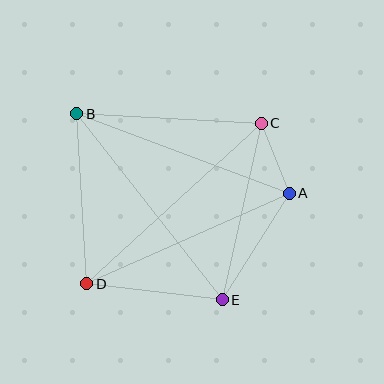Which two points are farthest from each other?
Points C and D are farthest from each other.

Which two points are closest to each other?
Points A and C are closest to each other.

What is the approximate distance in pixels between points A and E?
The distance between A and E is approximately 126 pixels.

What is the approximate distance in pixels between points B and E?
The distance between B and E is approximately 236 pixels.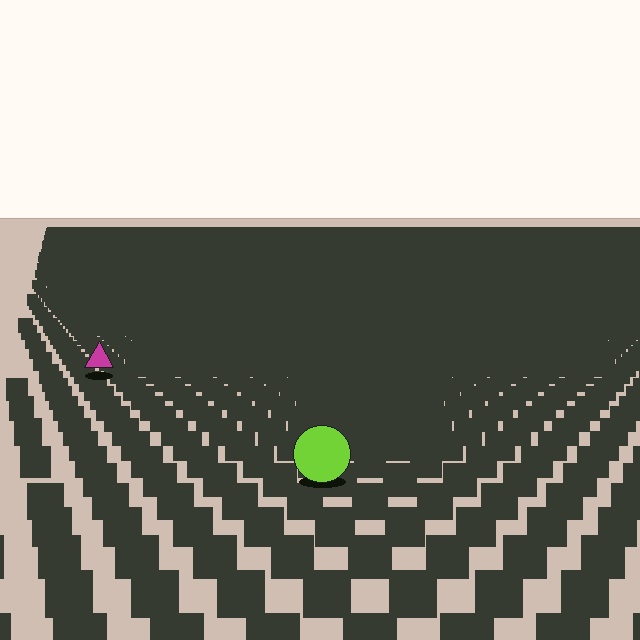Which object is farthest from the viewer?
The magenta triangle is farthest from the viewer. It appears smaller and the ground texture around it is denser.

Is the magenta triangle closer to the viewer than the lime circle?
No. The lime circle is closer — you can tell from the texture gradient: the ground texture is coarser near it.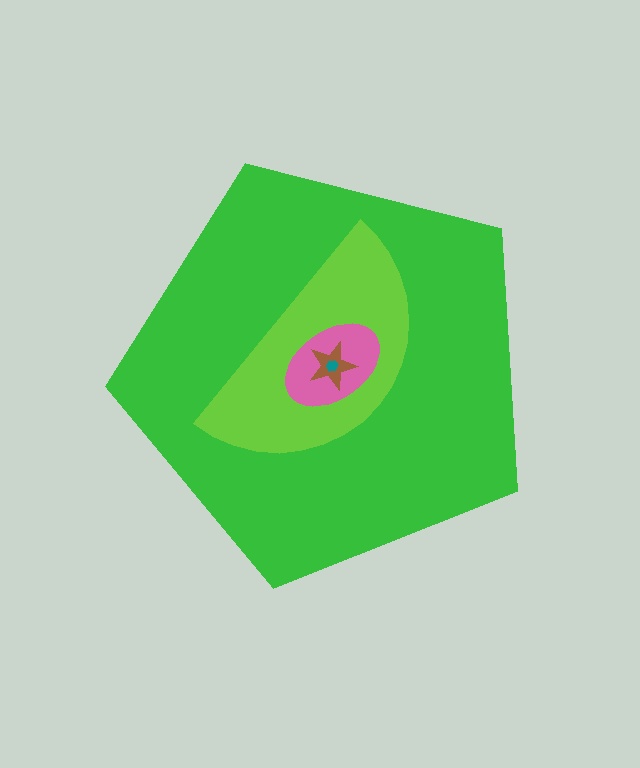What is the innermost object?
The teal hexagon.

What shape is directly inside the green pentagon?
The lime semicircle.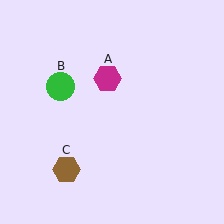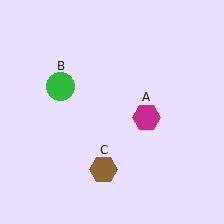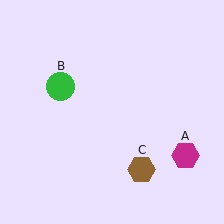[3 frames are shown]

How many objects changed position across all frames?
2 objects changed position: magenta hexagon (object A), brown hexagon (object C).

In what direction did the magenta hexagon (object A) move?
The magenta hexagon (object A) moved down and to the right.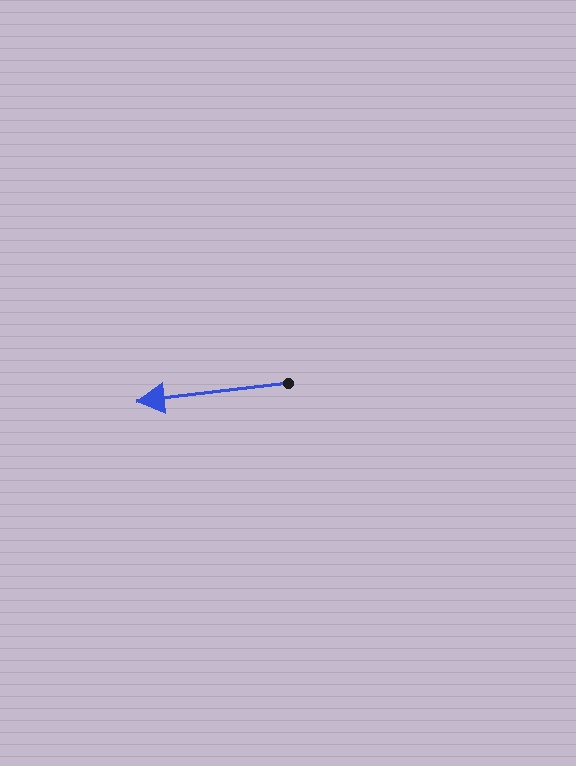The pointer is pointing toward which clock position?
Roughly 9 o'clock.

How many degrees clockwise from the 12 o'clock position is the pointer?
Approximately 263 degrees.